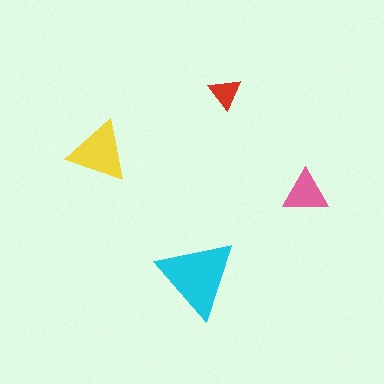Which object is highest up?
The red triangle is topmost.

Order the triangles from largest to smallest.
the cyan one, the yellow one, the pink one, the red one.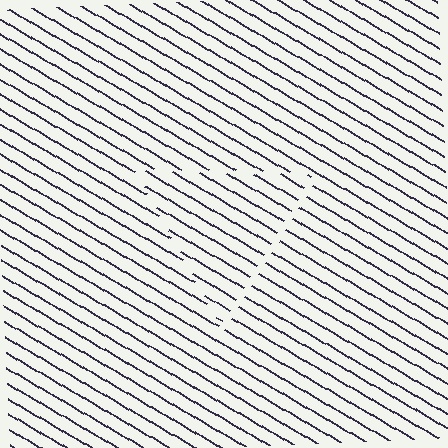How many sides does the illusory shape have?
3 sides — the line-ends trace a triangle.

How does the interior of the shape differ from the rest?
The interior of the shape contains the same grating, shifted by half a period — the contour is defined by the phase discontinuity where line-ends from the inner and outer gratings abut.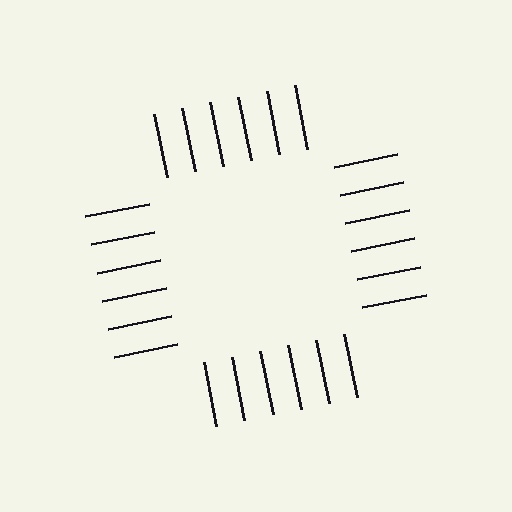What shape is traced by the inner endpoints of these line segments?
An illusory square — the line segments terminate on its edges but no continuous stroke is drawn.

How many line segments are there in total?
24 — 6 along each of the 4 edges.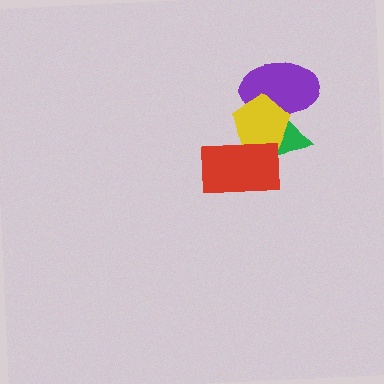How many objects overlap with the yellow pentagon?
3 objects overlap with the yellow pentagon.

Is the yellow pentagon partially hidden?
Yes, it is partially covered by another shape.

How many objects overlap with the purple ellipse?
2 objects overlap with the purple ellipse.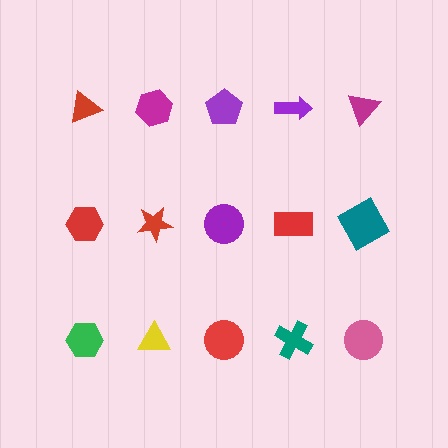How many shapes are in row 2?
5 shapes.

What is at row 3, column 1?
A green hexagon.